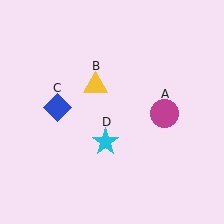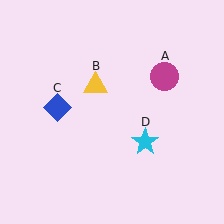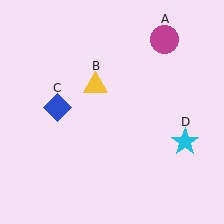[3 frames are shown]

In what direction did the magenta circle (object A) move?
The magenta circle (object A) moved up.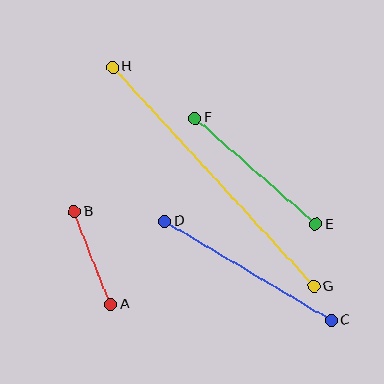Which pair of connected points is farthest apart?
Points G and H are farthest apart.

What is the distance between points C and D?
The distance is approximately 193 pixels.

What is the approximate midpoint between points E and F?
The midpoint is at approximately (256, 171) pixels.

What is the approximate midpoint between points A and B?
The midpoint is at approximately (93, 258) pixels.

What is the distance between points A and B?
The distance is approximately 99 pixels.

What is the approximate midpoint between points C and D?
The midpoint is at approximately (248, 271) pixels.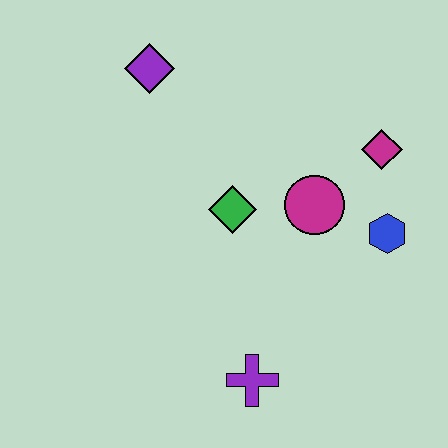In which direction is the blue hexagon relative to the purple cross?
The blue hexagon is above the purple cross.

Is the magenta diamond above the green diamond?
Yes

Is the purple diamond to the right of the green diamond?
No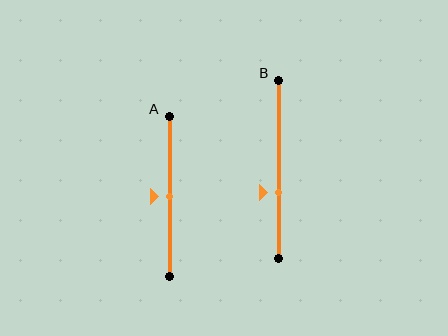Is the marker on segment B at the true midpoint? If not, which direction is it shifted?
No, the marker on segment B is shifted downward by about 13% of the segment length.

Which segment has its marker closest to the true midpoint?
Segment A has its marker closest to the true midpoint.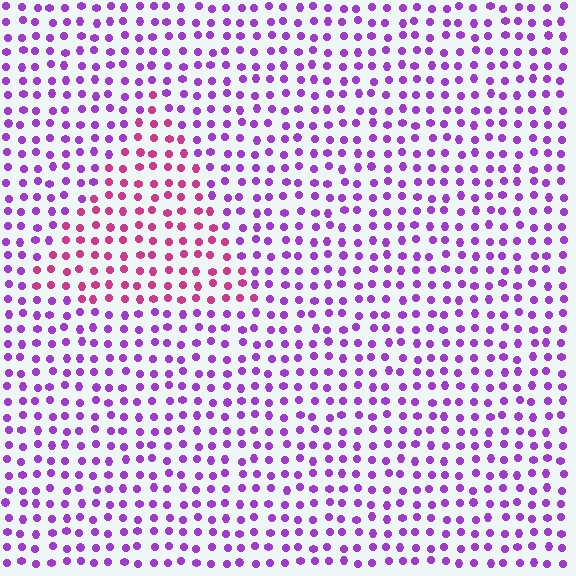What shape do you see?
I see a triangle.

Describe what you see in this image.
The image is filled with small purple elements in a uniform arrangement. A triangle-shaped region is visible where the elements are tinted to a slightly different hue, forming a subtle color boundary.